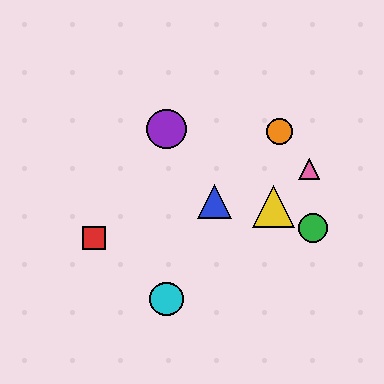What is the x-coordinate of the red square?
The red square is at x≈94.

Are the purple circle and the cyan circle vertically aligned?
Yes, both are at x≈167.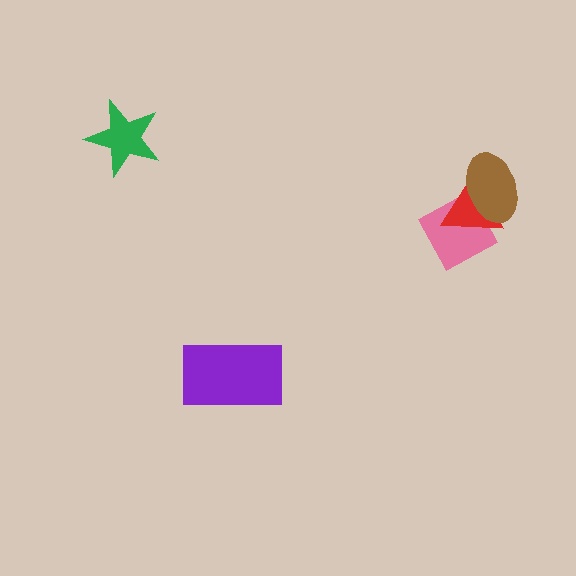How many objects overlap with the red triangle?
2 objects overlap with the red triangle.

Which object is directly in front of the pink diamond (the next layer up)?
The red triangle is directly in front of the pink diamond.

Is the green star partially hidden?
No, no other shape covers it.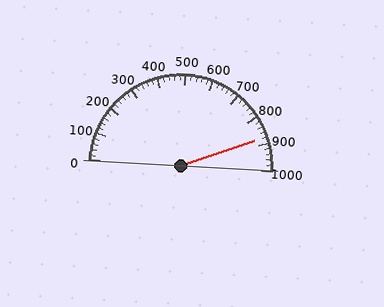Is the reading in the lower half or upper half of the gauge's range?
The reading is in the upper half of the range (0 to 1000).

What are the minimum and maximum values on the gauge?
The gauge ranges from 0 to 1000.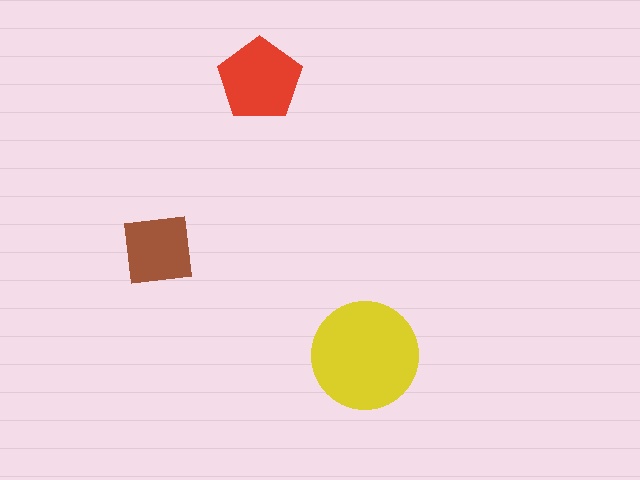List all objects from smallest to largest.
The brown square, the red pentagon, the yellow circle.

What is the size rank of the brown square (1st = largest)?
3rd.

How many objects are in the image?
There are 3 objects in the image.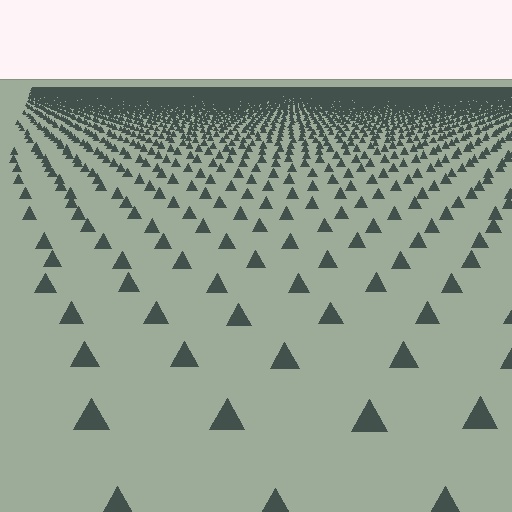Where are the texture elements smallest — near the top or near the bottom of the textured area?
Near the top.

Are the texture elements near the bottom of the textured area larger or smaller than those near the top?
Larger. Near the bottom, elements are closer to the viewer and appear at a bigger on-screen size.